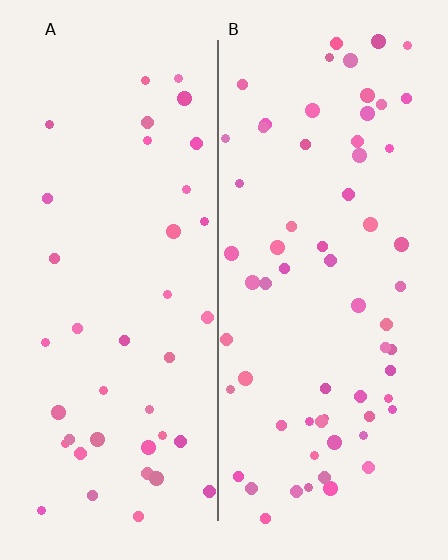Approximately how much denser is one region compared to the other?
Approximately 1.6× — region B over region A.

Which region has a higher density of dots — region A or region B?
B (the right).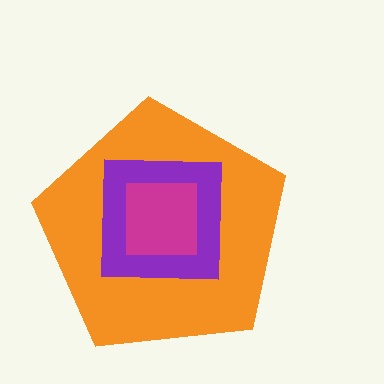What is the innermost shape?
The magenta square.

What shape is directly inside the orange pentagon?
The purple square.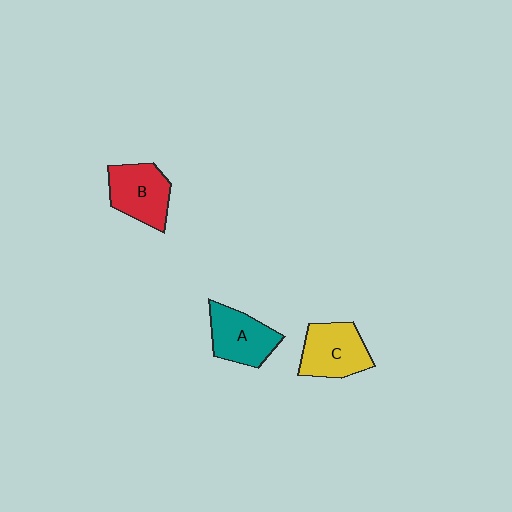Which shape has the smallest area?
Shape A (teal).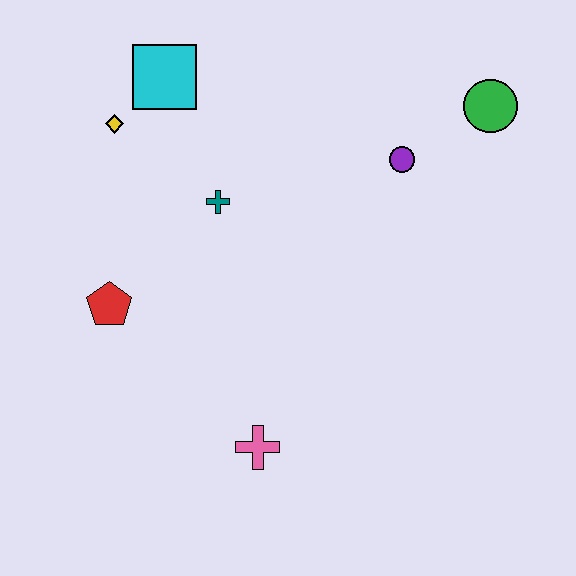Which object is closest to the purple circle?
The green circle is closest to the purple circle.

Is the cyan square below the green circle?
No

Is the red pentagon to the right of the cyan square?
No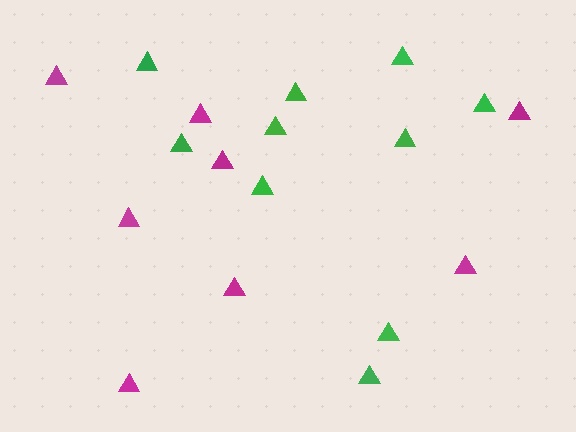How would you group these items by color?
There are 2 groups: one group of green triangles (10) and one group of magenta triangles (8).